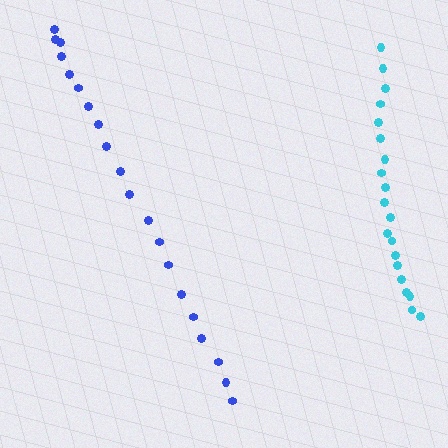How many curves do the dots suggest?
There are 2 distinct paths.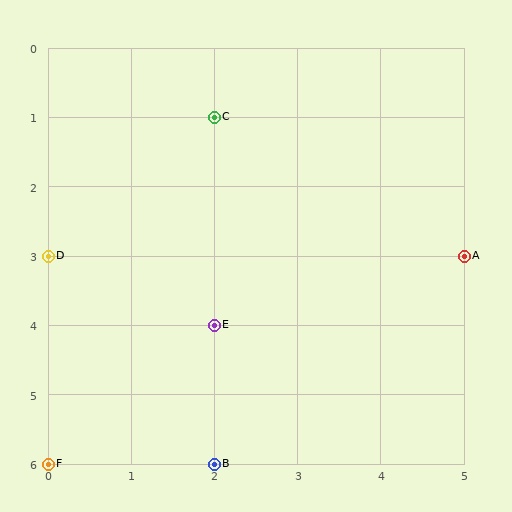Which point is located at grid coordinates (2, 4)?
Point E is at (2, 4).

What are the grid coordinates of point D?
Point D is at grid coordinates (0, 3).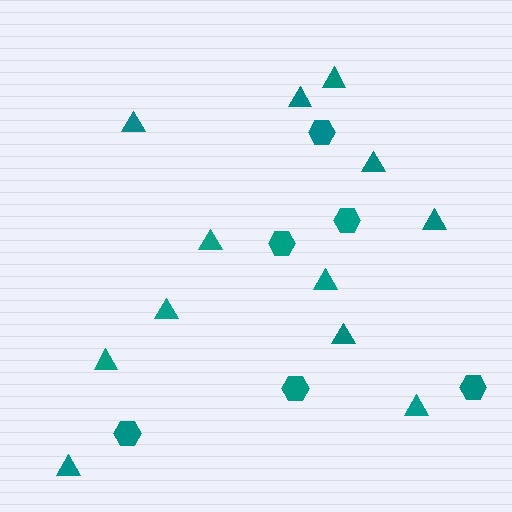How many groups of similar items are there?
There are 2 groups: one group of triangles (12) and one group of hexagons (6).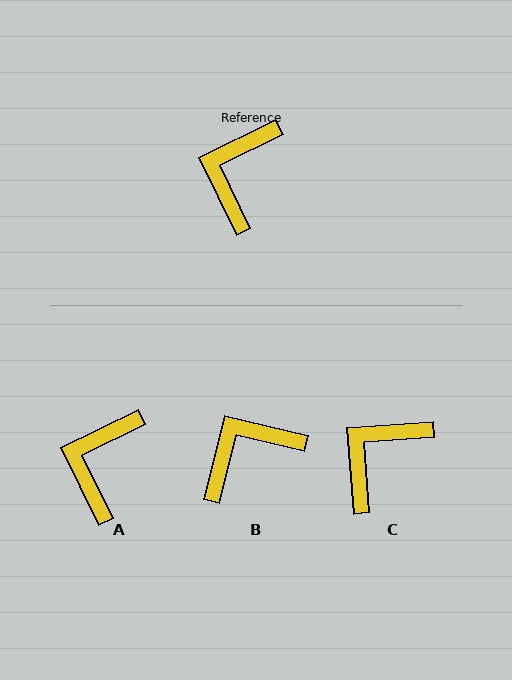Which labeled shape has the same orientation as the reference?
A.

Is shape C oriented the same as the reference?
No, it is off by about 22 degrees.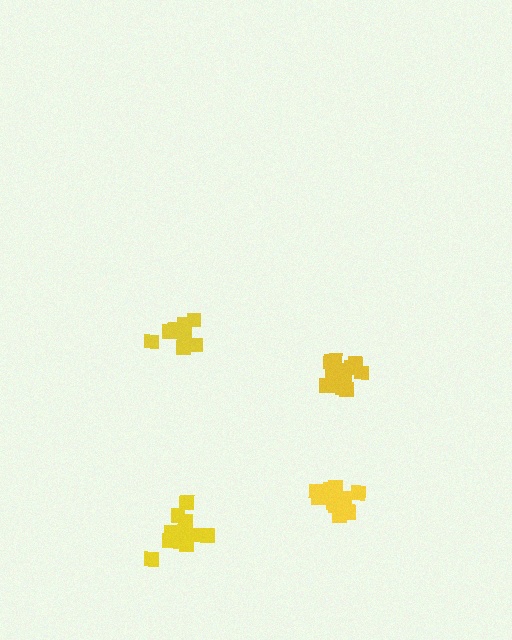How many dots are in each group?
Group 1: 12 dots, Group 2: 11 dots, Group 3: 14 dots, Group 4: 14 dots (51 total).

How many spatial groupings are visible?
There are 4 spatial groupings.